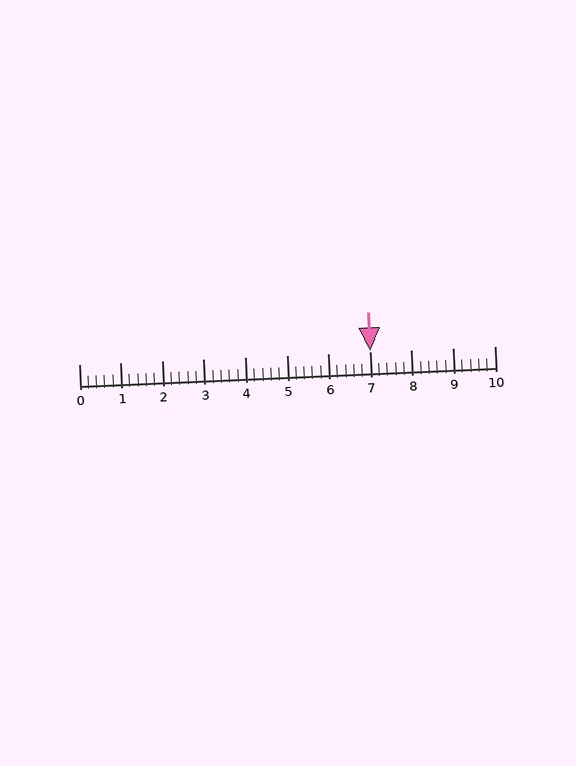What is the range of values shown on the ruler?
The ruler shows values from 0 to 10.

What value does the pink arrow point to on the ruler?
The pink arrow points to approximately 7.0.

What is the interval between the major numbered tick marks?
The major tick marks are spaced 1 units apart.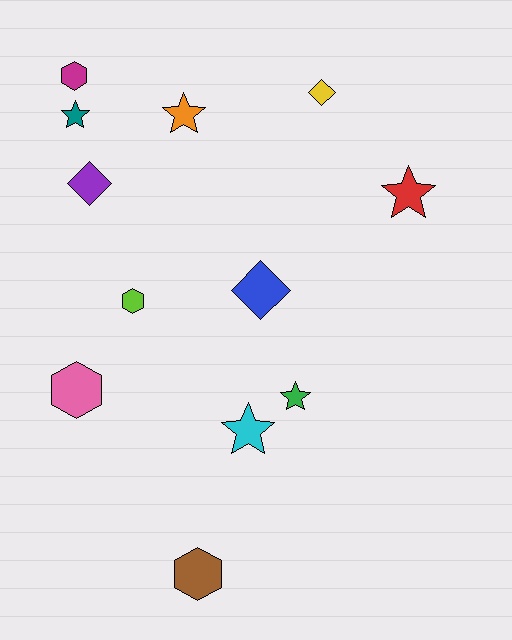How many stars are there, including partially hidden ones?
There are 5 stars.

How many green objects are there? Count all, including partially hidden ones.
There is 1 green object.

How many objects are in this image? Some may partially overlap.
There are 12 objects.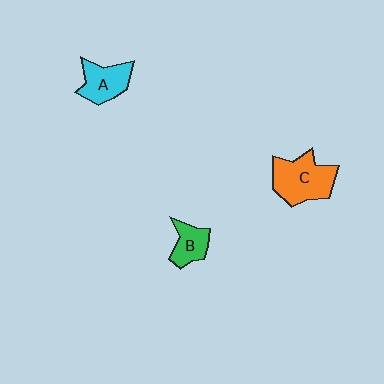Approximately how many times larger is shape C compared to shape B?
Approximately 1.9 times.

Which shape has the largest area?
Shape C (orange).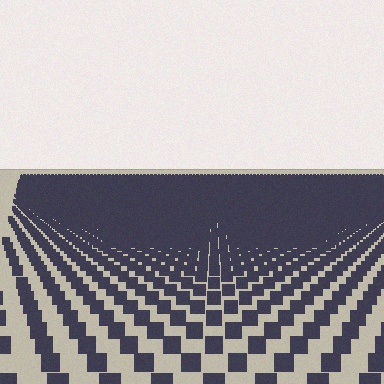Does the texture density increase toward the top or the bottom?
Density increases toward the top.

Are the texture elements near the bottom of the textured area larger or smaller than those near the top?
Larger. Near the bottom, elements are closer to the viewer and appear at a bigger on-screen size.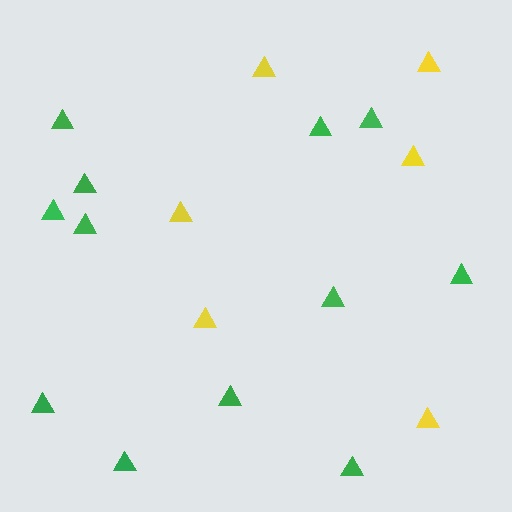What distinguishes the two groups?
There are 2 groups: one group of yellow triangles (6) and one group of green triangles (12).